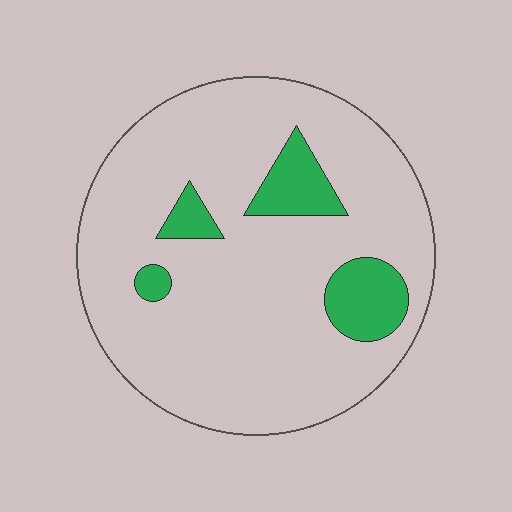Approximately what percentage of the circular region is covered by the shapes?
Approximately 15%.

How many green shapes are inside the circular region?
4.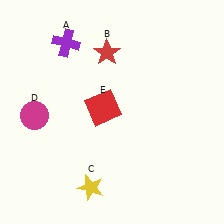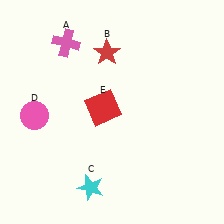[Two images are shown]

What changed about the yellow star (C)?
In Image 1, C is yellow. In Image 2, it changed to cyan.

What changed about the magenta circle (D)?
In Image 1, D is magenta. In Image 2, it changed to pink.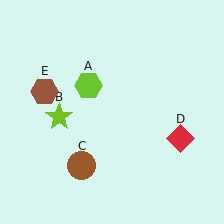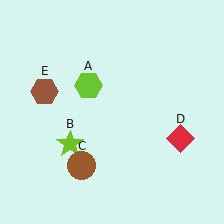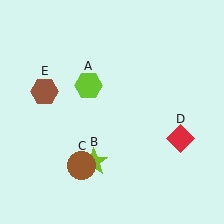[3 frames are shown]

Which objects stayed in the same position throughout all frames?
Lime hexagon (object A) and brown circle (object C) and red diamond (object D) and brown hexagon (object E) remained stationary.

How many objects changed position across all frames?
1 object changed position: lime star (object B).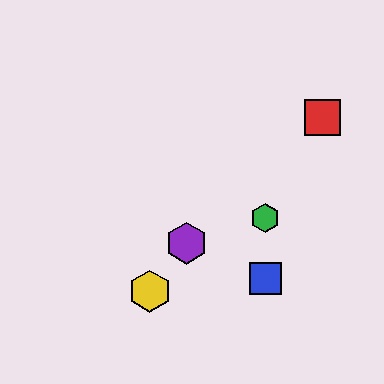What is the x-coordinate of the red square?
The red square is at x≈323.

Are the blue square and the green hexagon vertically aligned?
Yes, both are at x≈265.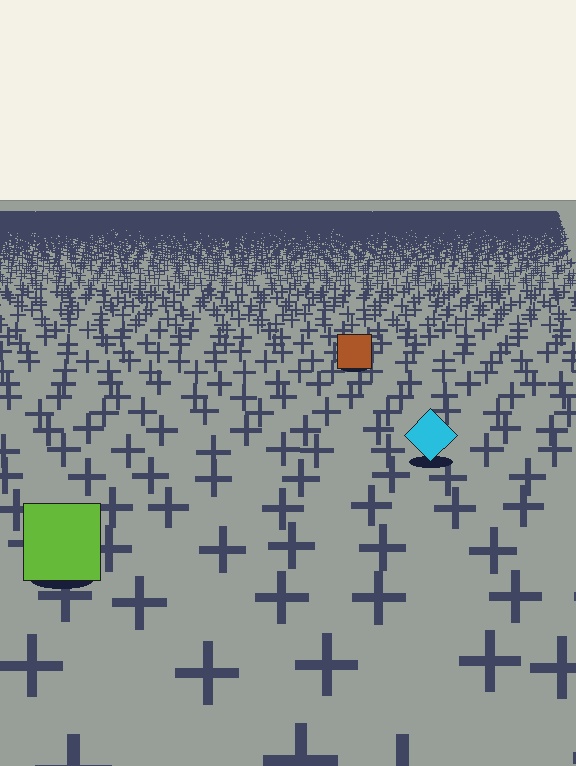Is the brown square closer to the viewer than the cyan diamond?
No. The cyan diamond is closer — you can tell from the texture gradient: the ground texture is coarser near it.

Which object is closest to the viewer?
The lime square is closest. The texture marks near it are larger and more spread out.